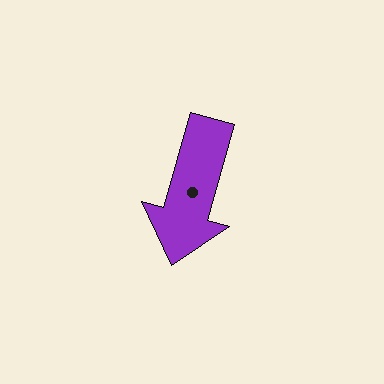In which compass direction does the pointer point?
South.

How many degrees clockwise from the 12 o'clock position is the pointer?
Approximately 196 degrees.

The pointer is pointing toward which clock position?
Roughly 7 o'clock.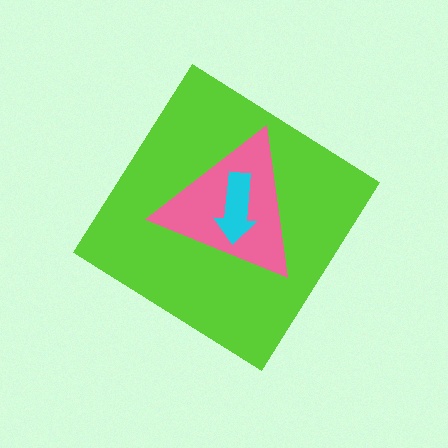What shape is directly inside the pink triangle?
The cyan arrow.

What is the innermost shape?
The cyan arrow.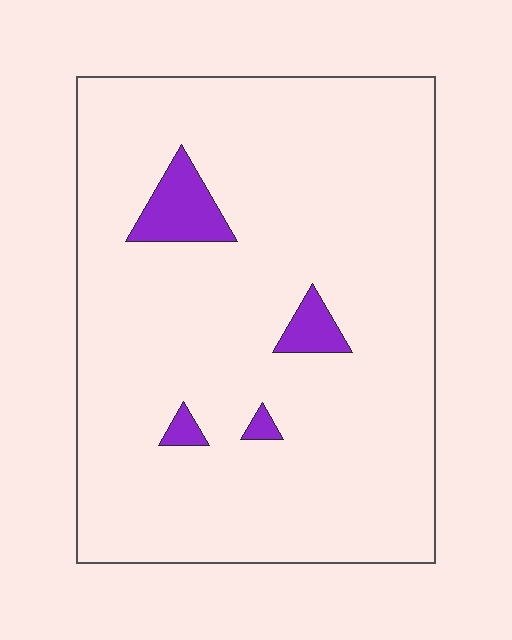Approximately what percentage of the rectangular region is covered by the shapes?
Approximately 5%.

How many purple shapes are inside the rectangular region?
4.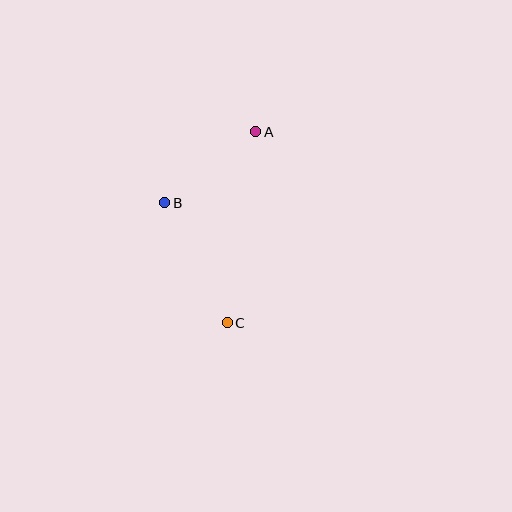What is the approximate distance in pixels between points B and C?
The distance between B and C is approximately 135 pixels.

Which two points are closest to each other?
Points A and B are closest to each other.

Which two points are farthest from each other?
Points A and C are farthest from each other.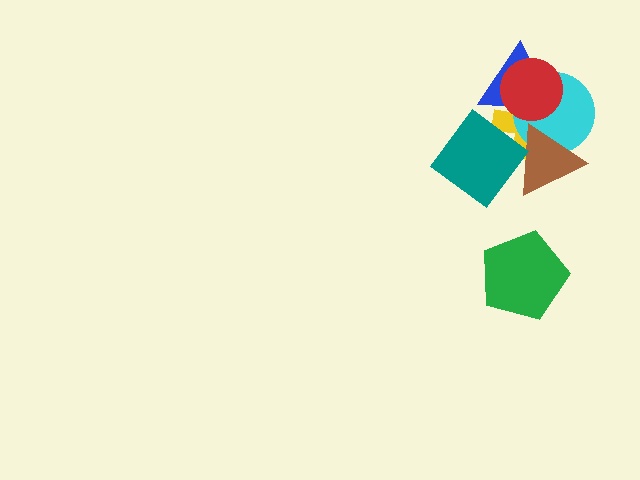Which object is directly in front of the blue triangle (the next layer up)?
The cyan circle is directly in front of the blue triangle.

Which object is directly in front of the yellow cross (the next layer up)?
The blue triangle is directly in front of the yellow cross.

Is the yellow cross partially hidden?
Yes, it is partially covered by another shape.